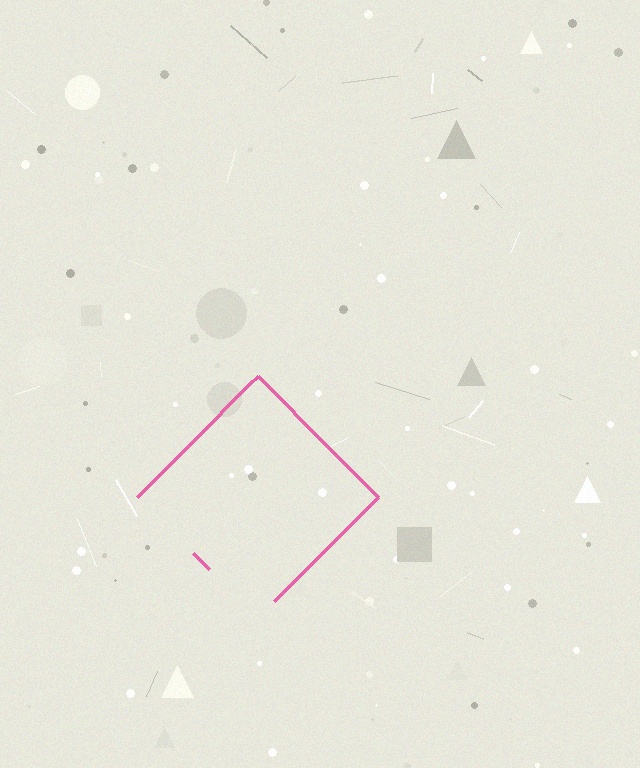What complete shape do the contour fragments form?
The contour fragments form a diamond.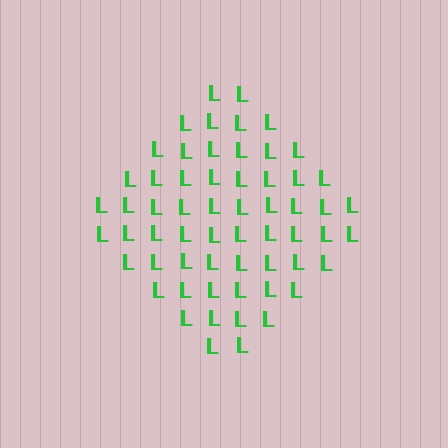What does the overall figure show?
The overall figure shows a diamond.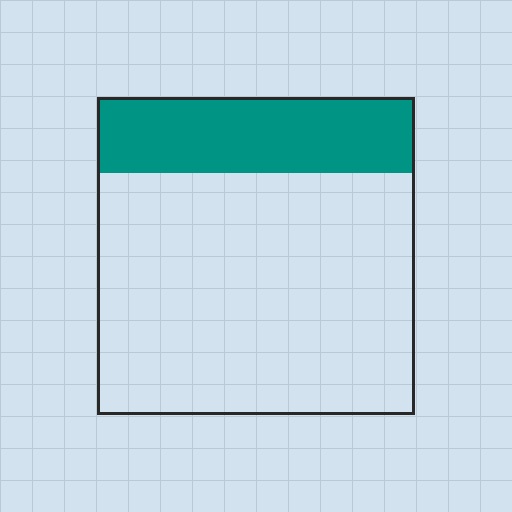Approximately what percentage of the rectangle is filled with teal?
Approximately 25%.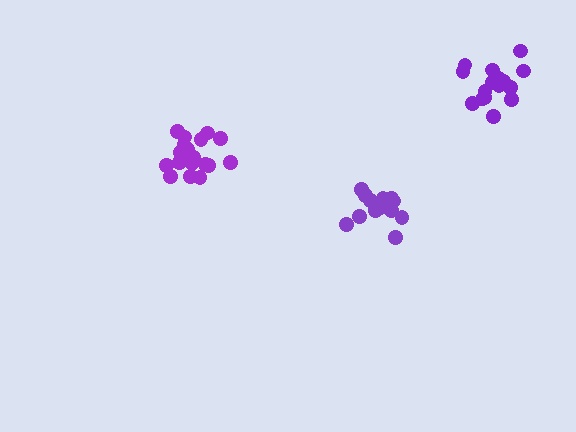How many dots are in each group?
Group 1: 13 dots, Group 2: 18 dots, Group 3: 16 dots (47 total).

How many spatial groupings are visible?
There are 3 spatial groupings.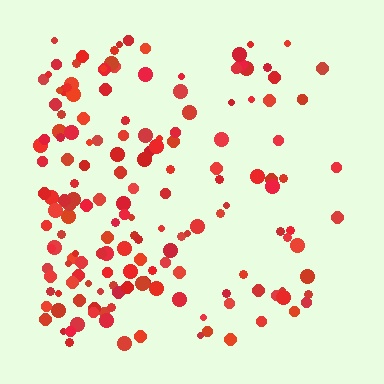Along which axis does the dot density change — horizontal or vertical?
Horizontal.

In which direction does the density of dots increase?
From right to left, with the left side densest.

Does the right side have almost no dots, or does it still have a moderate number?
Still a moderate number, just noticeably fewer than the left.